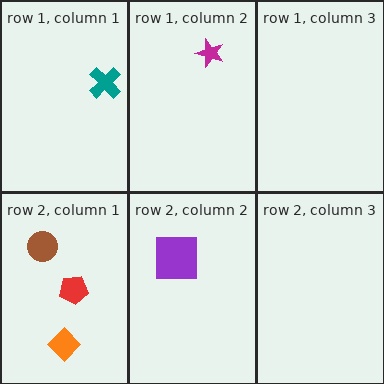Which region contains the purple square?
The row 2, column 2 region.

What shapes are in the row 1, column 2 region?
The magenta star.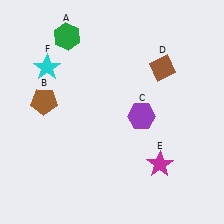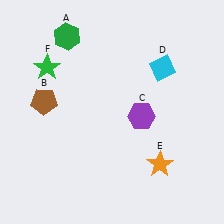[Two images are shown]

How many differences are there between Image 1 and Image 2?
There are 3 differences between the two images.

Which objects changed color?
D changed from brown to cyan. E changed from magenta to orange. F changed from cyan to green.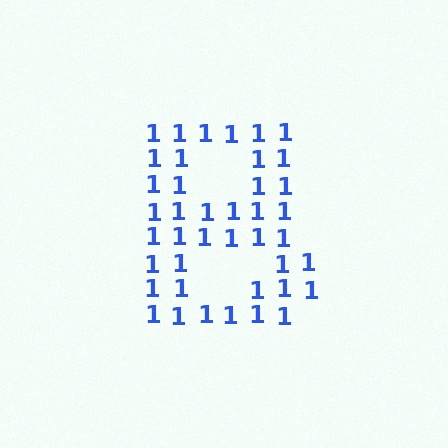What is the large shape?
The large shape is the letter B.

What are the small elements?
The small elements are digit 1's.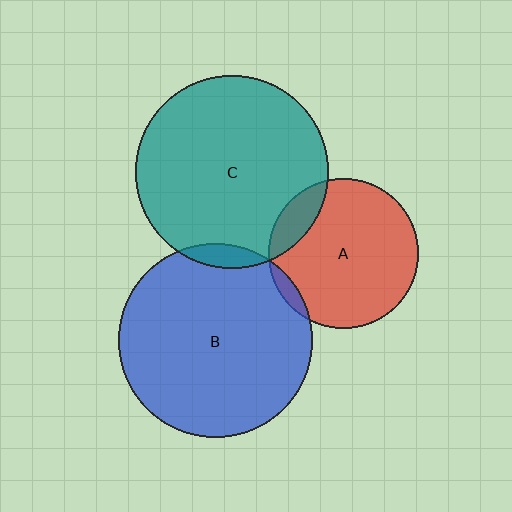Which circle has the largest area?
Circle B (blue).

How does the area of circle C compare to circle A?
Approximately 1.6 times.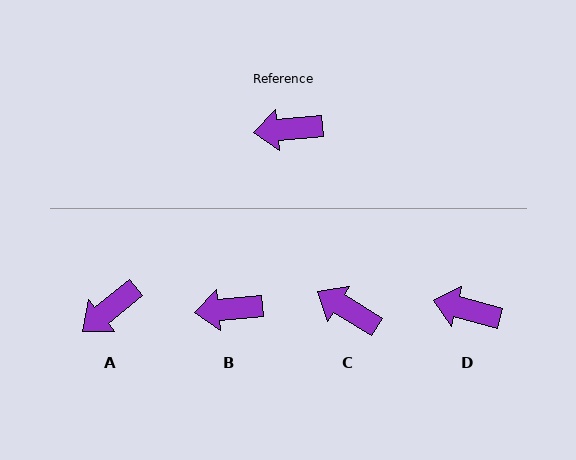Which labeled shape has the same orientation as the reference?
B.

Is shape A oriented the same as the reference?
No, it is off by about 34 degrees.